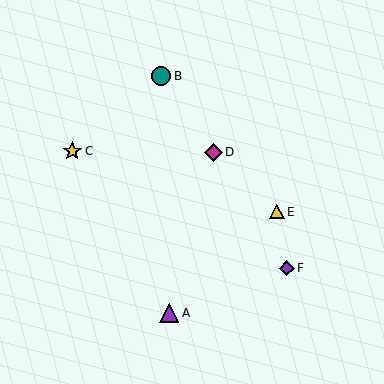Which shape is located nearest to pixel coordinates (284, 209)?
The yellow triangle (labeled E) at (277, 212) is nearest to that location.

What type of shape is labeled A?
Shape A is a purple triangle.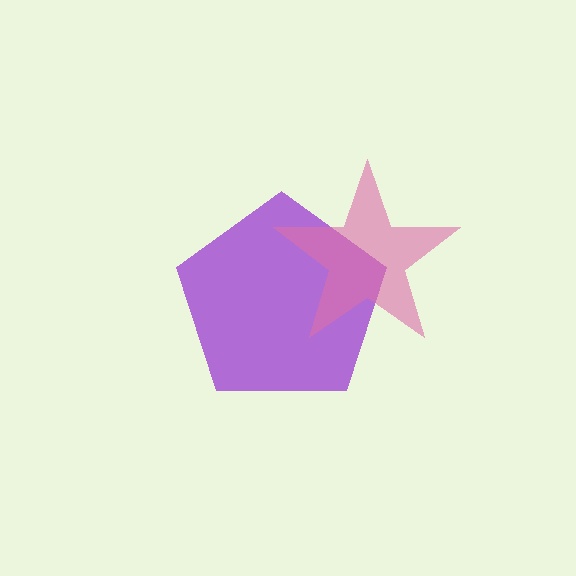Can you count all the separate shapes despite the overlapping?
Yes, there are 2 separate shapes.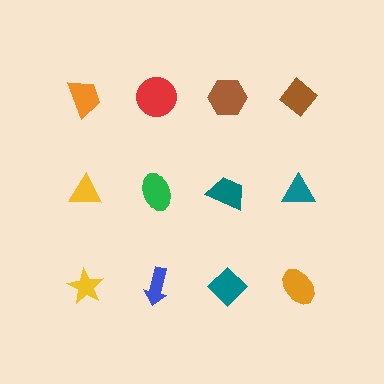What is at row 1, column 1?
An orange trapezoid.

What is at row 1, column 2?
A red circle.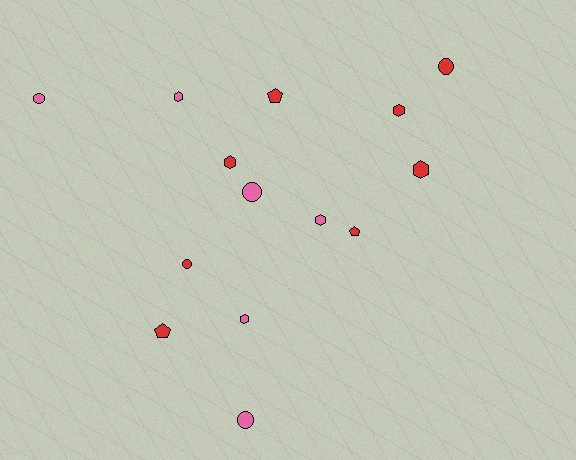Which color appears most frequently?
Red, with 8 objects.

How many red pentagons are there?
There are 3 red pentagons.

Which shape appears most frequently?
Hexagon, with 6 objects.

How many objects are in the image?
There are 14 objects.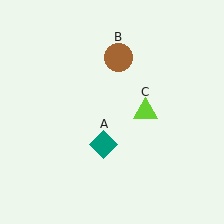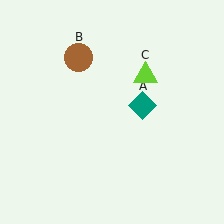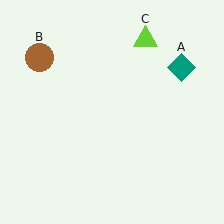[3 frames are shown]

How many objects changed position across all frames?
3 objects changed position: teal diamond (object A), brown circle (object B), lime triangle (object C).